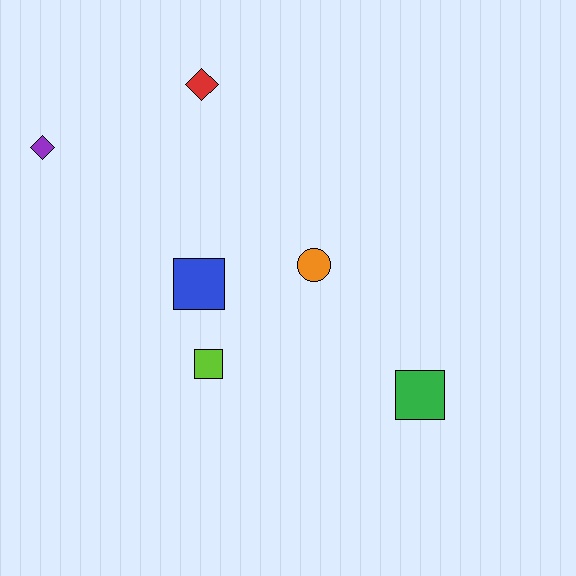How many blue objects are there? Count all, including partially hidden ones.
There is 1 blue object.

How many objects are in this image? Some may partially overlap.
There are 6 objects.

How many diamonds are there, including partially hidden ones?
There are 2 diamonds.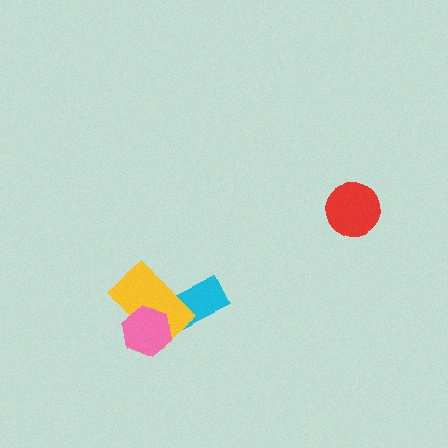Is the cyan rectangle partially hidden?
Yes, it is partially covered by another shape.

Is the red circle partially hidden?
No, no other shape covers it.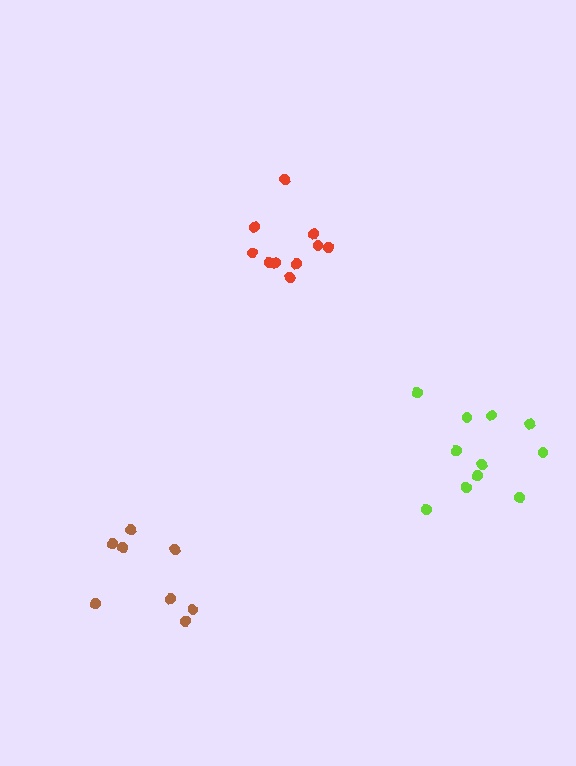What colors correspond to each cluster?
The clusters are colored: red, lime, brown.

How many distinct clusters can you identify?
There are 3 distinct clusters.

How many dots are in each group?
Group 1: 10 dots, Group 2: 11 dots, Group 3: 8 dots (29 total).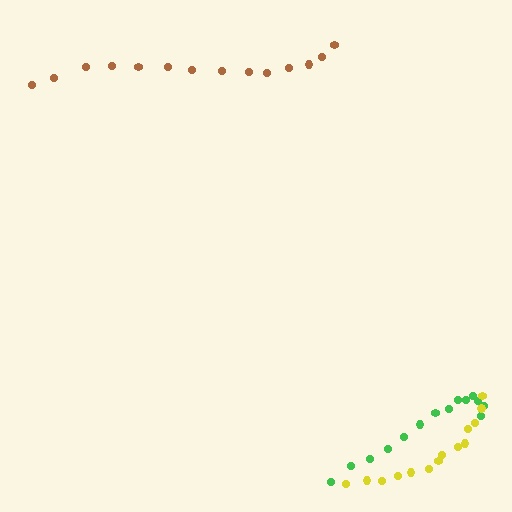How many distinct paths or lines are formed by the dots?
There are 3 distinct paths.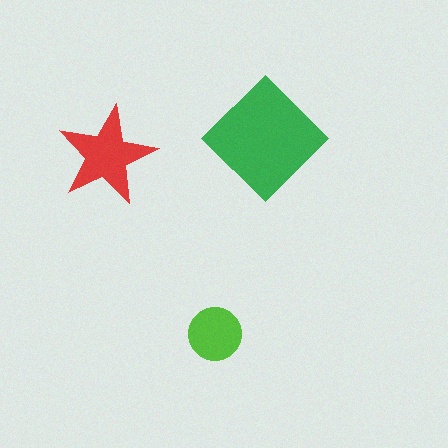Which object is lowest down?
The lime circle is bottommost.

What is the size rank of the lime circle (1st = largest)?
3rd.